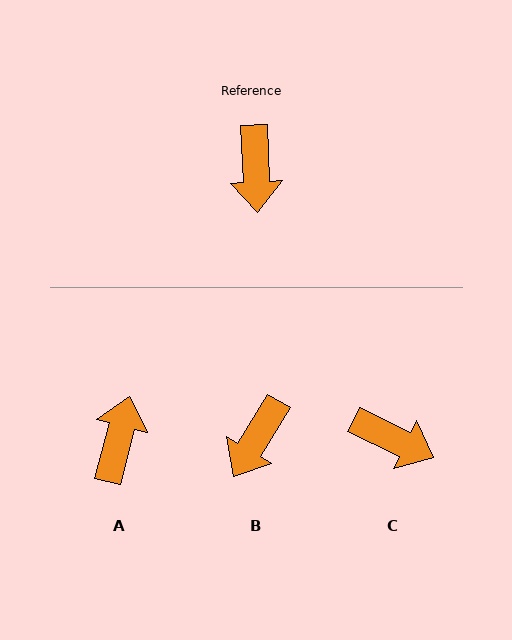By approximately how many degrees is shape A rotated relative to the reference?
Approximately 163 degrees counter-clockwise.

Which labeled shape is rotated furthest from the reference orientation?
A, about 163 degrees away.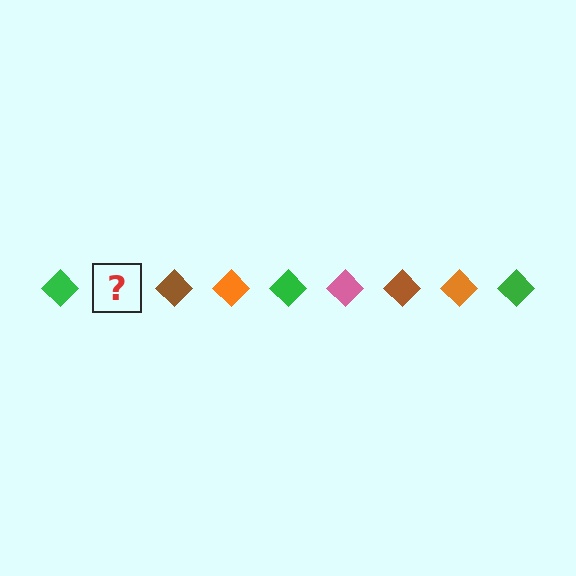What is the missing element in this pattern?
The missing element is a pink diamond.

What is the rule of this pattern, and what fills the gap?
The rule is that the pattern cycles through green, pink, brown, orange diamonds. The gap should be filled with a pink diamond.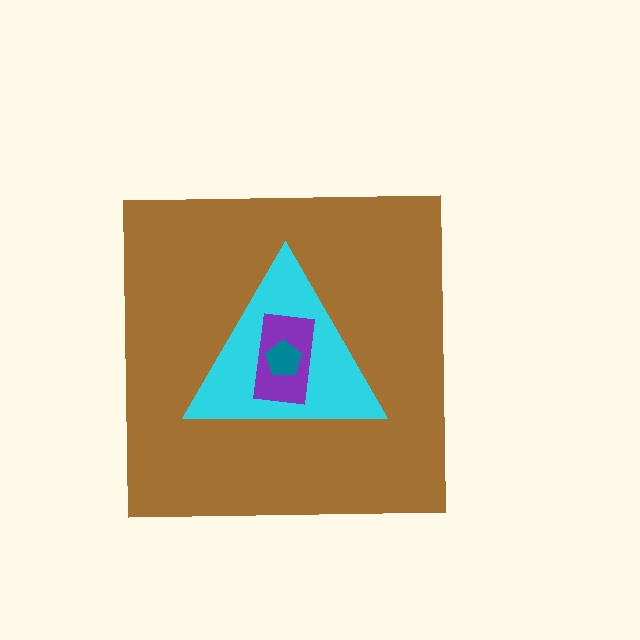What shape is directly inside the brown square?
The cyan triangle.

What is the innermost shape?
The teal pentagon.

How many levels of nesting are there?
4.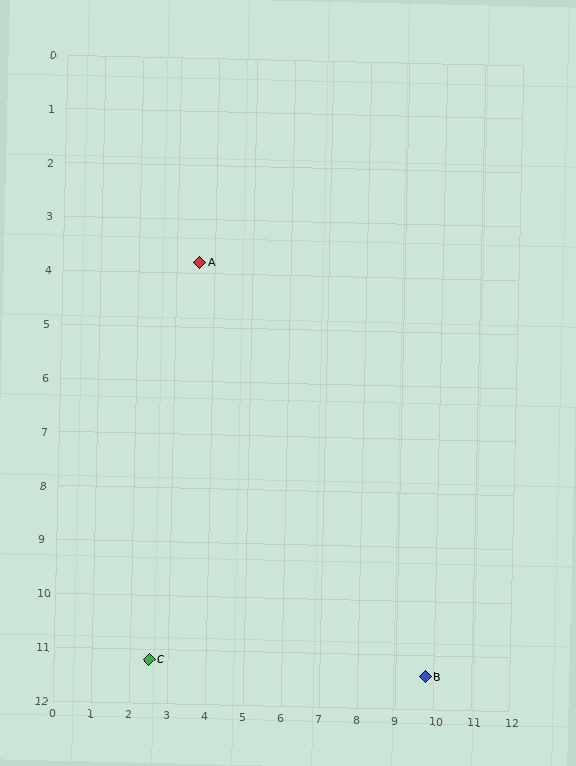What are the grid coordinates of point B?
Point B is at approximately (9.8, 11.4).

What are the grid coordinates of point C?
Point C is at approximately (2.5, 11.2).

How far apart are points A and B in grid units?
Points A and B are about 9.8 grid units apart.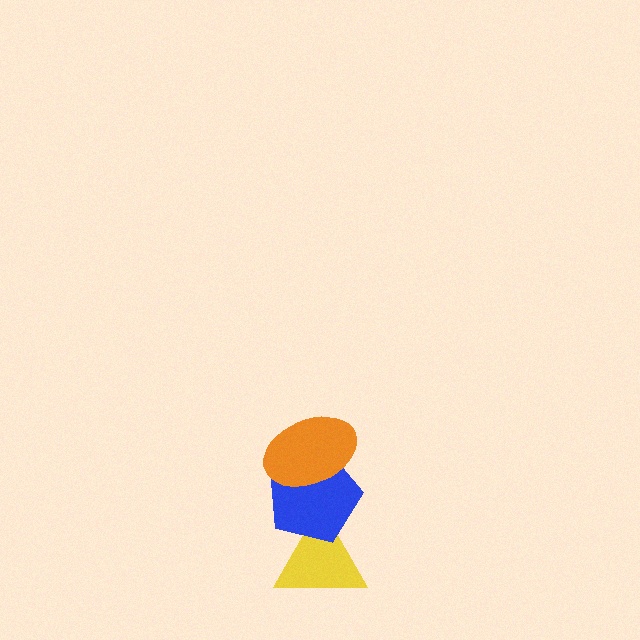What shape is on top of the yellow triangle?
The blue pentagon is on top of the yellow triangle.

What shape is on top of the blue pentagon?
The orange ellipse is on top of the blue pentagon.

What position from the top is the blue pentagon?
The blue pentagon is 2nd from the top.